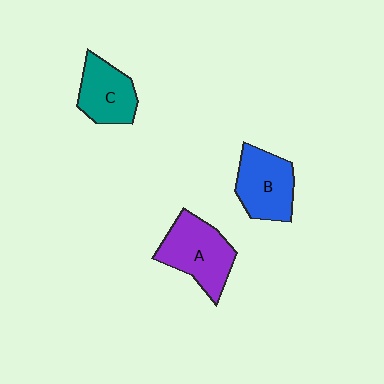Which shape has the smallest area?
Shape C (teal).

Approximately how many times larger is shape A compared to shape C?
Approximately 1.3 times.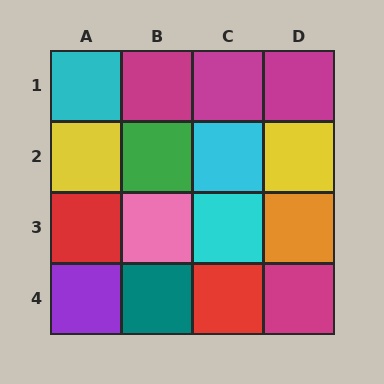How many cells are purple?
1 cell is purple.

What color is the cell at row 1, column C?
Magenta.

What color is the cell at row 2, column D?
Yellow.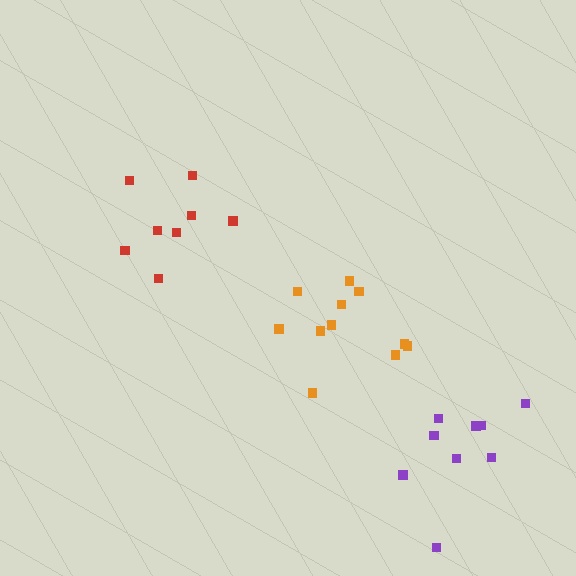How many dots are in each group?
Group 1: 8 dots, Group 2: 9 dots, Group 3: 11 dots (28 total).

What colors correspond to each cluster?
The clusters are colored: red, purple, orange.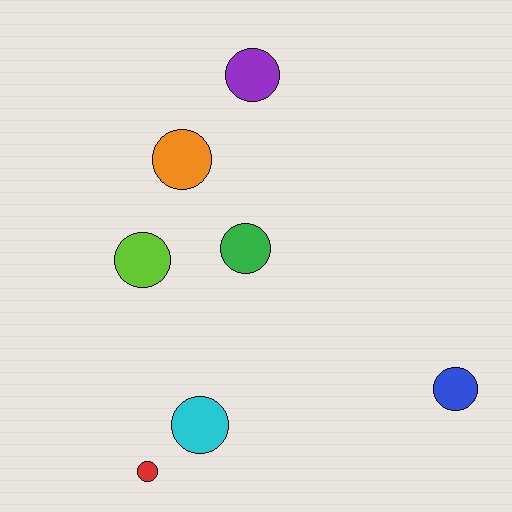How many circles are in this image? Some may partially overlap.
There are 7 circles.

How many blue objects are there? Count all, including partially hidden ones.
There is 1 blue object.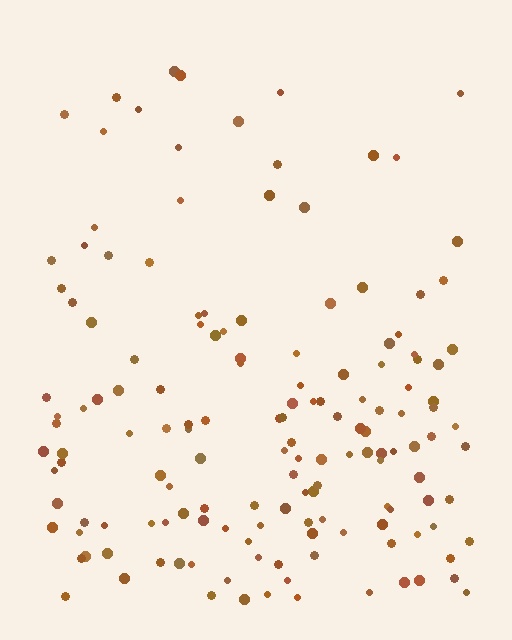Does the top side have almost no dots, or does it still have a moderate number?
Still a moderate number, just noticeably fewer than the bottom.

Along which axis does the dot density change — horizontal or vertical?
Vertical.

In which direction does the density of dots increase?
From top to bottom, with the bottom side densest.